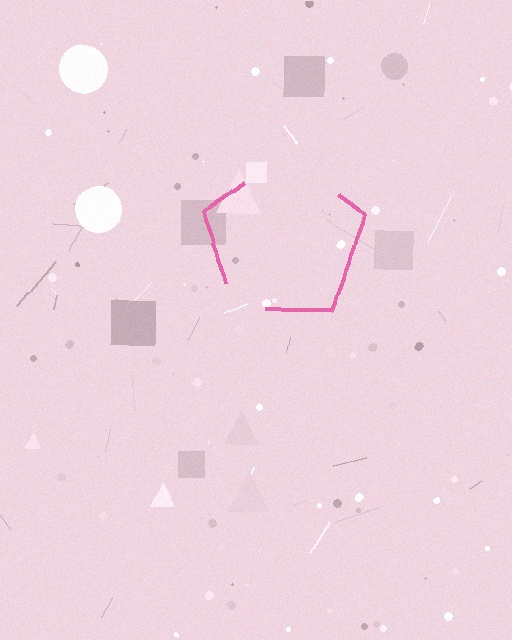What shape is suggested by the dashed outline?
The dashed outline suggests a pentagon.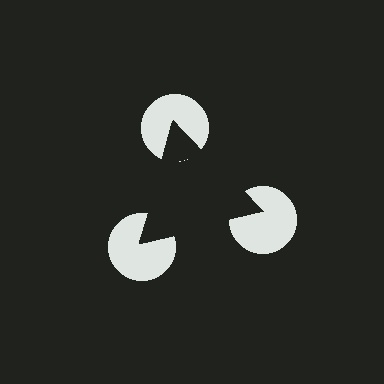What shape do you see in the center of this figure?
An illusory triangle — its edges are inferred from the aligned wedge cuts in the pac-man discs, not physically drawn.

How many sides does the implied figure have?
3 sides.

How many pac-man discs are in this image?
There are 3 — one at each vertex of the illusory triangle.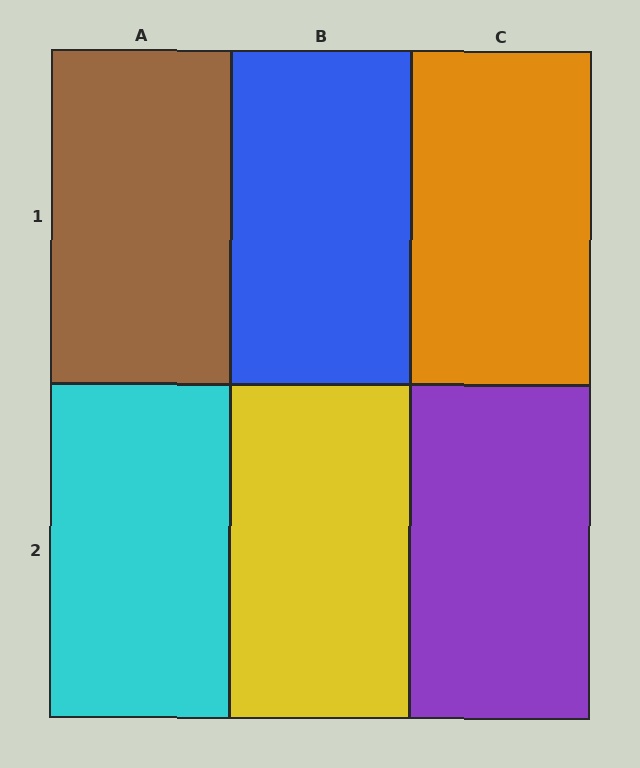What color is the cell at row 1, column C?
Orange.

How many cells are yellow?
1 cell is yellow.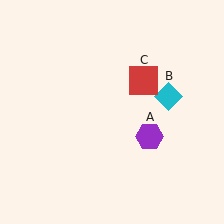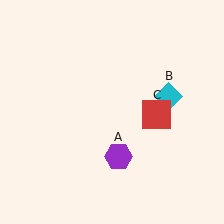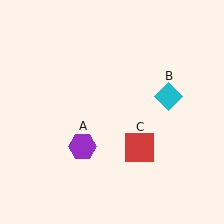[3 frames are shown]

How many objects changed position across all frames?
2 objects changed position: purple hexagon (object A), red square (object C).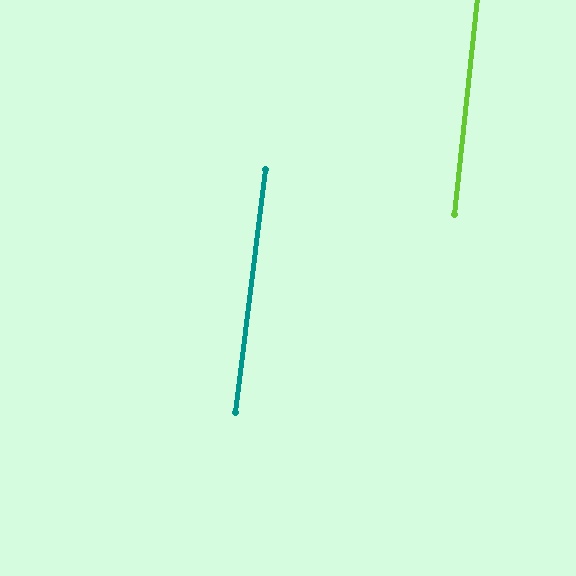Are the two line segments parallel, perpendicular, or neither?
Parallel — their directions differ by only 0.9°.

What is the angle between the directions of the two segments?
Approximately 1 degree.